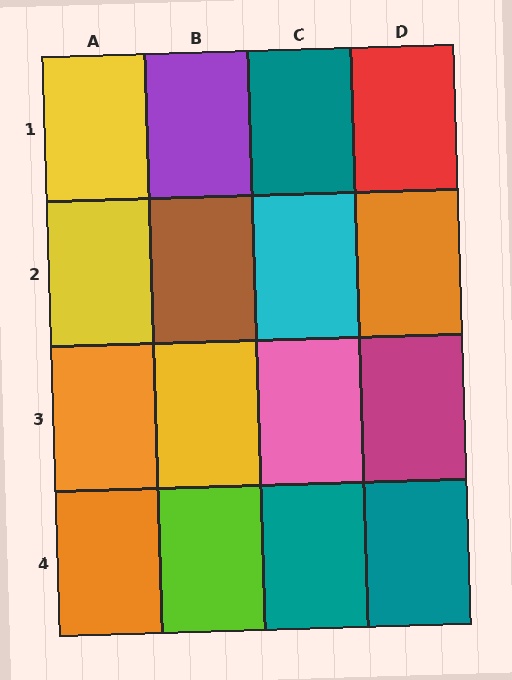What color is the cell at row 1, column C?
Teal.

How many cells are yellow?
3 cells are yellow.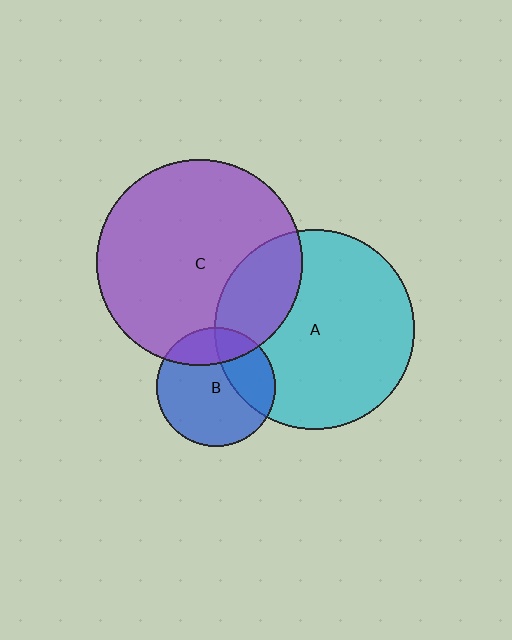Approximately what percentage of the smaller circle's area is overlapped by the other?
Approximately 30%.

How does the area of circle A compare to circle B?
Approximately 2.8 times.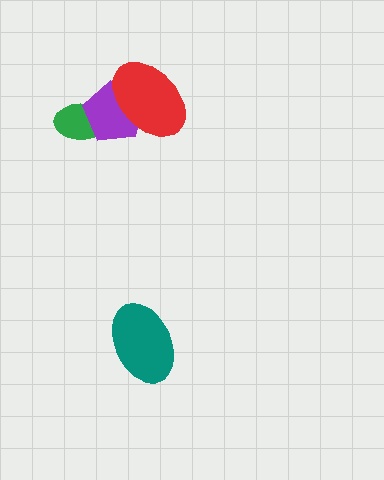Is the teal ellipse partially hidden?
No, no other shape covers it.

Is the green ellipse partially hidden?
Yes, it is partially covered by another shape.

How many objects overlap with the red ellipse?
1 object overlaps with the red ellipse.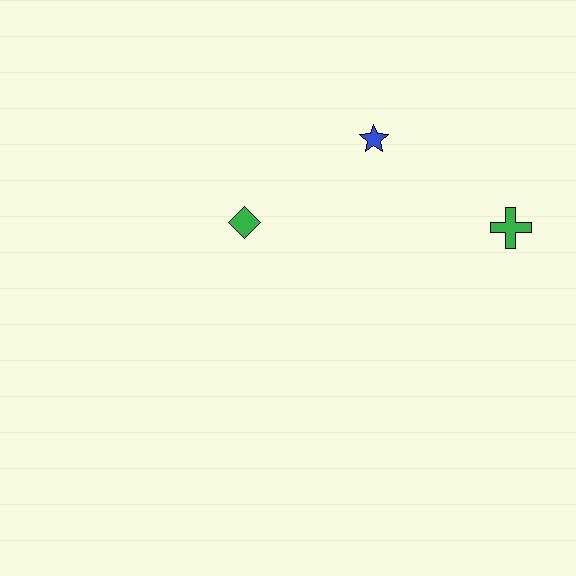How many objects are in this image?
There are 3 objects.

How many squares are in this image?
There are no squares.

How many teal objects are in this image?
There are no teal objects.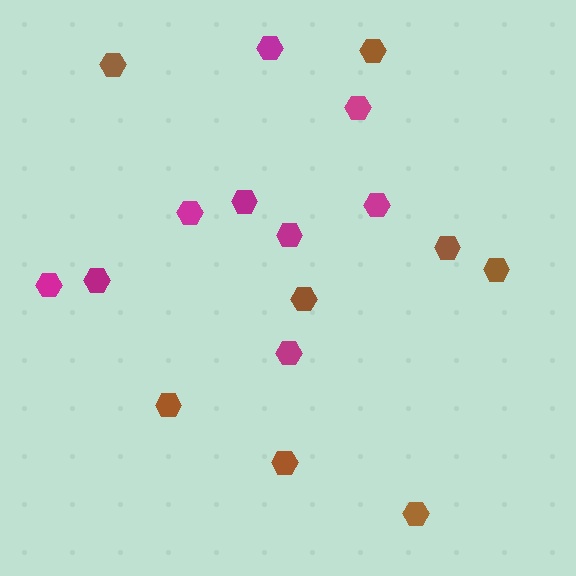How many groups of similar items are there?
There are 2 groups: one group of brown hexagons (8) and one group of magenta hexagons (9).